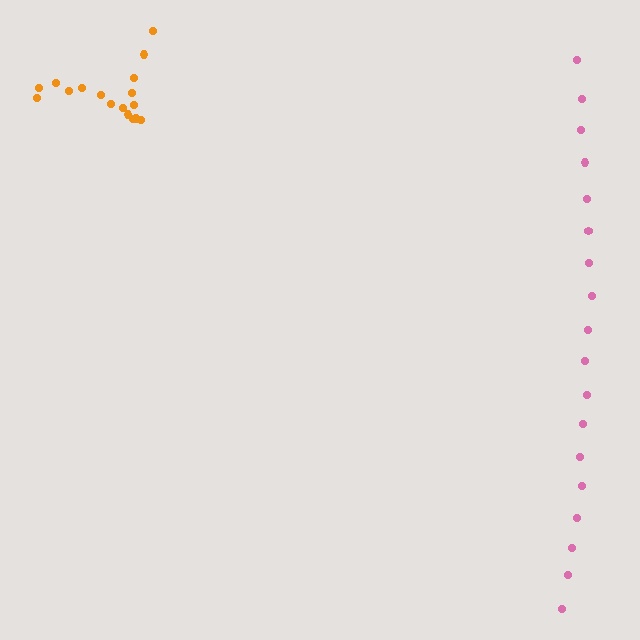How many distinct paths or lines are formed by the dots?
There are 2 distinct paths.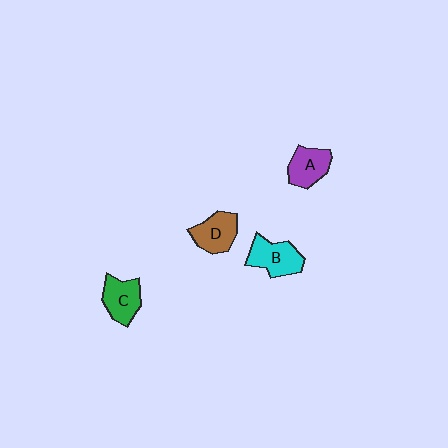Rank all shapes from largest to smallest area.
From largest to smallest: B (cyan), D (brown), C (green), A (purple).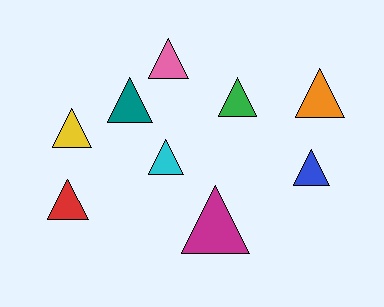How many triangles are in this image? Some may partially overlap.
There are 9 triangles.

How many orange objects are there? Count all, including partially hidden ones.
There is 1 orange object.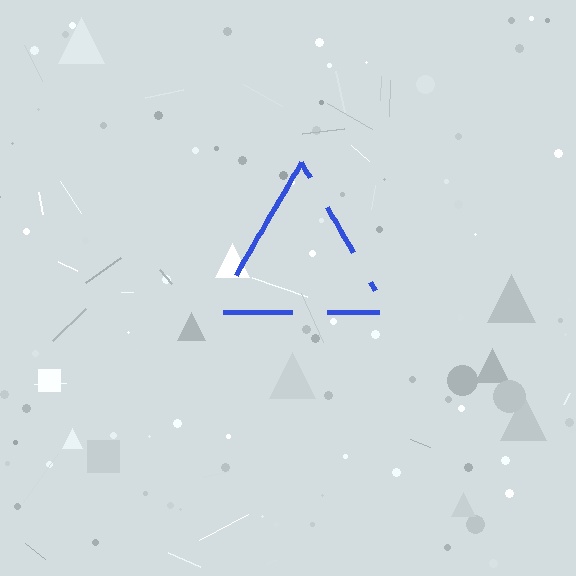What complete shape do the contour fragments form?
The contour fragments form a triangle.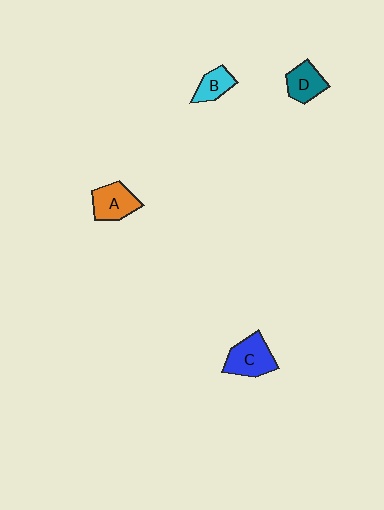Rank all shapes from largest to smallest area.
From largest to smallest: C (blue), A (orange), D (teal), B (cyan).